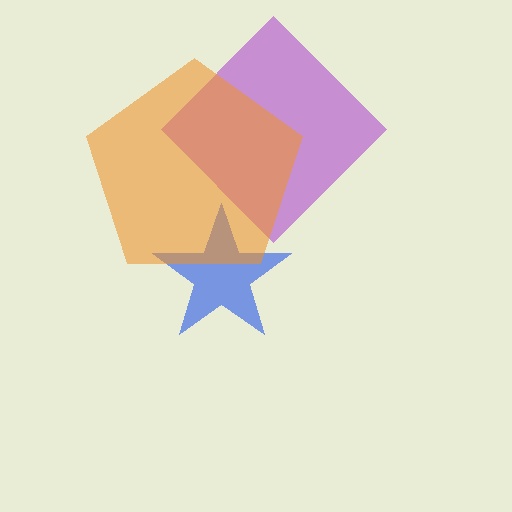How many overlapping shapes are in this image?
There are 3 overlapping shapes in the image.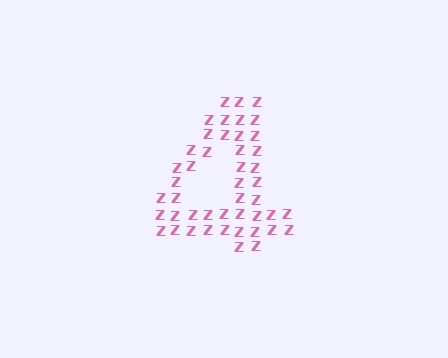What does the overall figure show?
The overall figure shows the digit 4.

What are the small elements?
The small elements are letter Z's.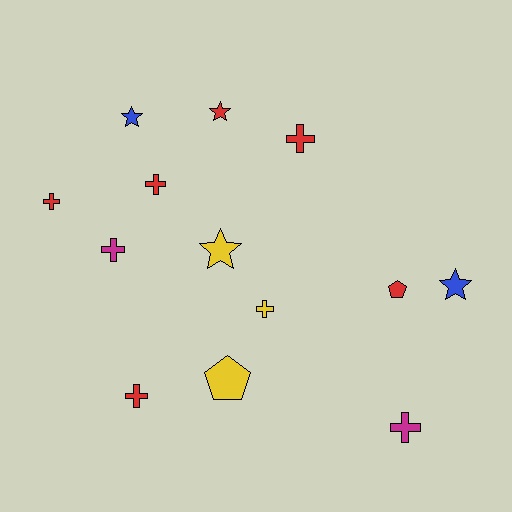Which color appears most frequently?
Red, with 6 objects.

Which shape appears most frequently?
Cross, with 7 objects.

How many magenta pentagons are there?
There are no magenta pentagons.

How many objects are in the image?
There are 13 objects.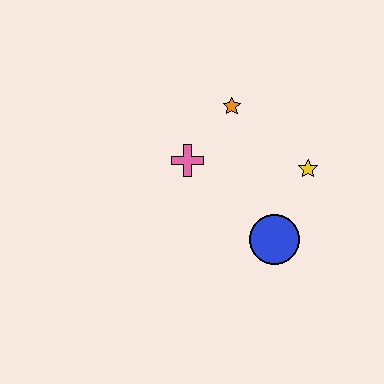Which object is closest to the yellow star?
The blue circle is closest to the yellow star.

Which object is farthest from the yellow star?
The pink cross is farthest from the yellow star.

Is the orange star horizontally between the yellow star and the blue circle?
No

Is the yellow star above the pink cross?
No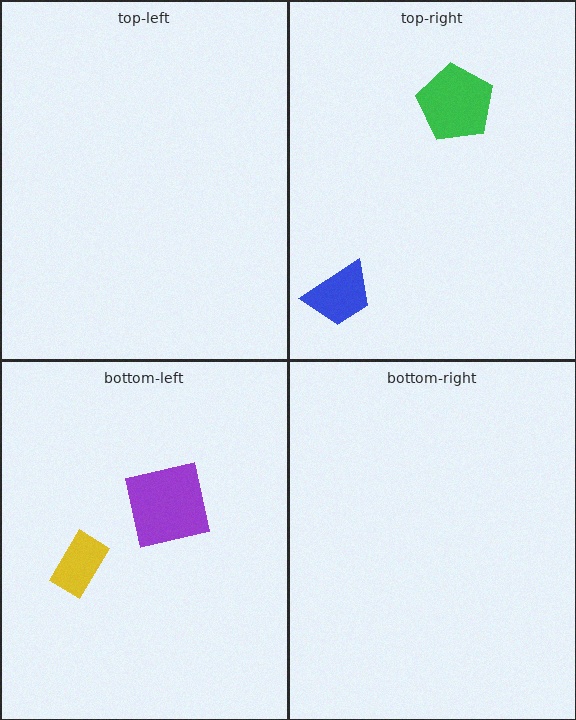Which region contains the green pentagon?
The top-right region.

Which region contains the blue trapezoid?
The top-right region.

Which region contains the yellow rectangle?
The bottom-left region.